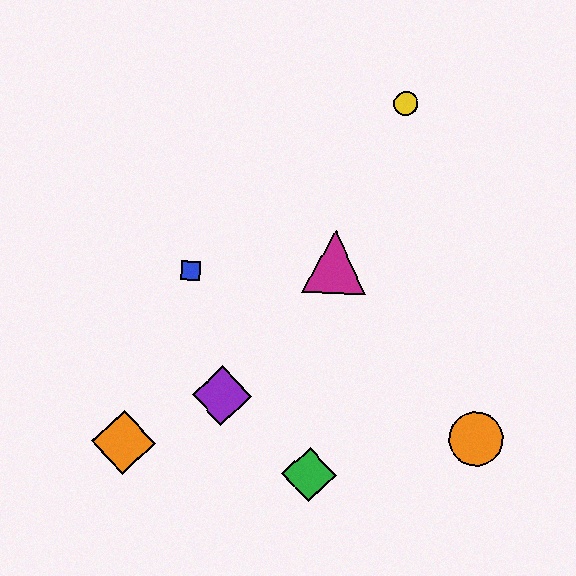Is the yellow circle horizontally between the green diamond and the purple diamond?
No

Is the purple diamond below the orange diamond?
No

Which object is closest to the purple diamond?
The orange diamond is closest to the purple diamond.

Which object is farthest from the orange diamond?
The yellow circle is farthest from the orange diamond.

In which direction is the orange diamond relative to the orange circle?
The orange diamond is to the left of the orange circle.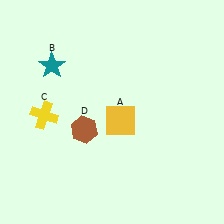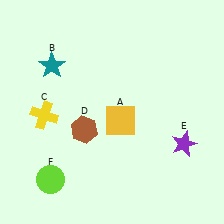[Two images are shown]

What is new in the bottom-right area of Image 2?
A purple star (E) was added in the bottom-right area of Image 2.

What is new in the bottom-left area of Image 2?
A lime circle (F) was added in the bottom-left area of Image 2.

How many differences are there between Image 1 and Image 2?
There are 2 differences between the two images.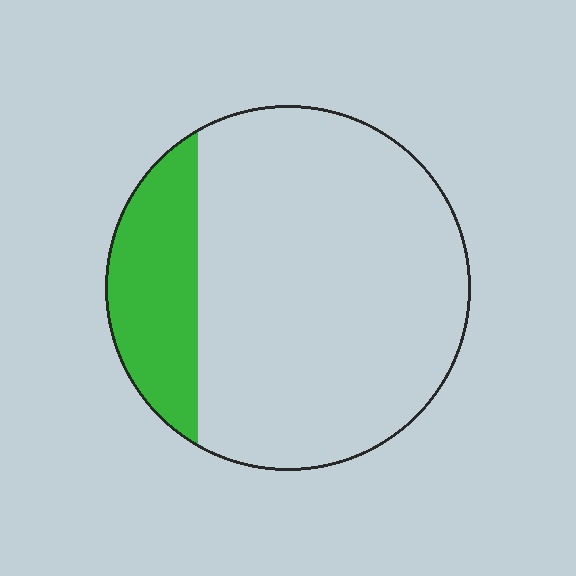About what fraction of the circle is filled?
About one fifth (1/5).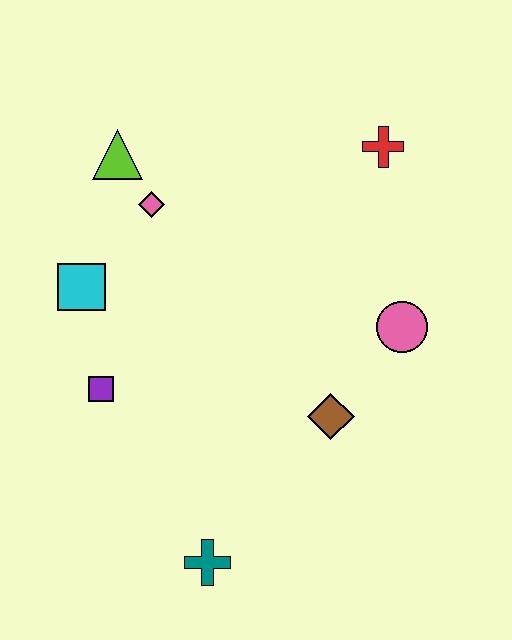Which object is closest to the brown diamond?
The pink circle is closest to the brown diamond.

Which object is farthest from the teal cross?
The red cross is farthest from the teal cross.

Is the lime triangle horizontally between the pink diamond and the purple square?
Yes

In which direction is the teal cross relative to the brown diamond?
The teal cross is below the brown diamond.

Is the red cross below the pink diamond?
No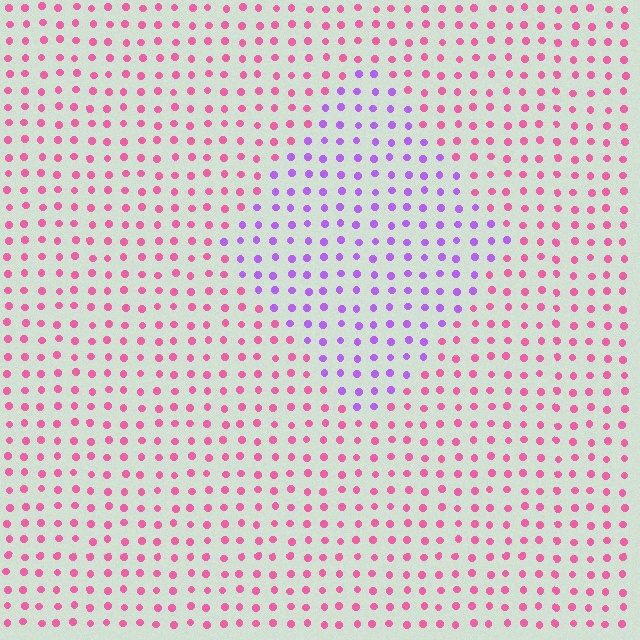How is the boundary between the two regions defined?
The boundary is defined purely by a slight shift in hue (about 53 degrees). Spacing, size, and orientation are identical on both sides.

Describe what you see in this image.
The image is filled with small pink elements in a uniform arrangement. A diamond-shaped region is visible where the elements are tinted to a slightly different hue, forming a subtle color boundary.